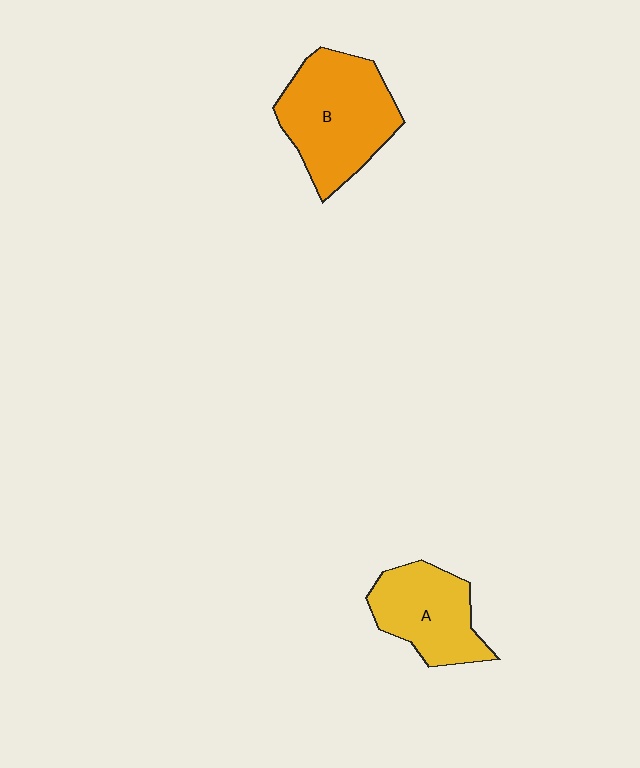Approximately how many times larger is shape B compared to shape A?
Approximately 1.4 times.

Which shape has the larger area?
Shape B (orange).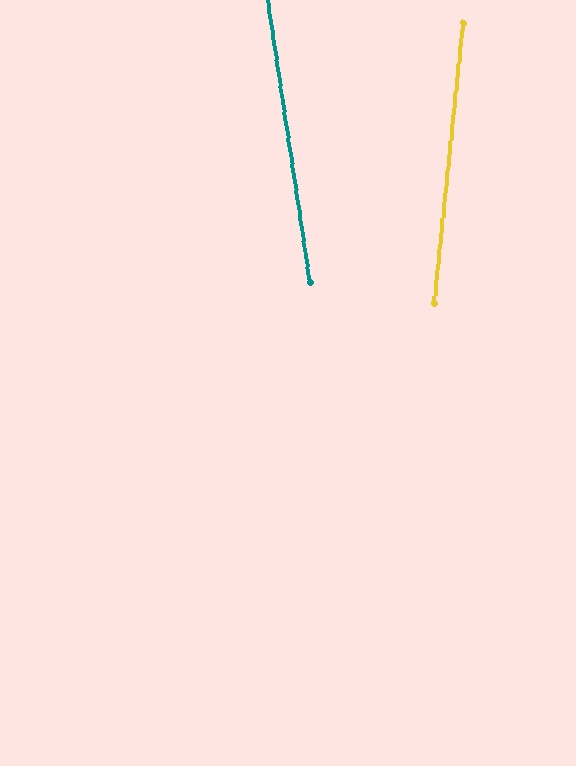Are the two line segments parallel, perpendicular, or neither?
Neither parallel nor perpendicular — they differ by about 14°.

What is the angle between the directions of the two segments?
Approximately 14 degrees.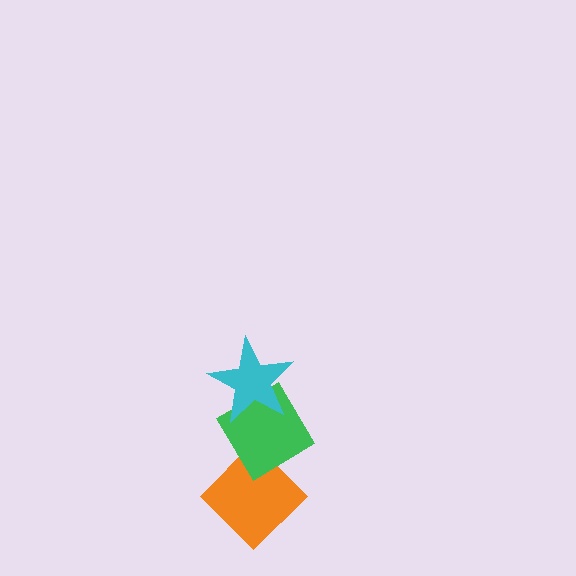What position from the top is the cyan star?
The cyan star is 1st from the top.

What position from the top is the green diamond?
The green diamond is 2nd from the top.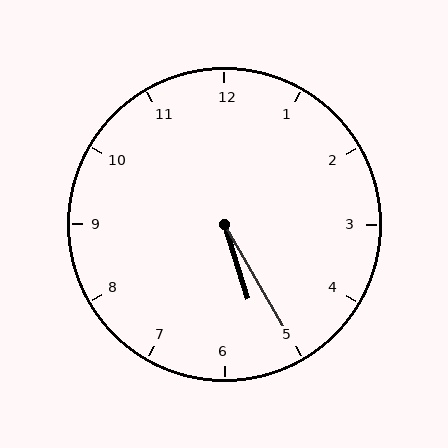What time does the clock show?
5:25.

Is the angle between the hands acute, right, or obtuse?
It is acute.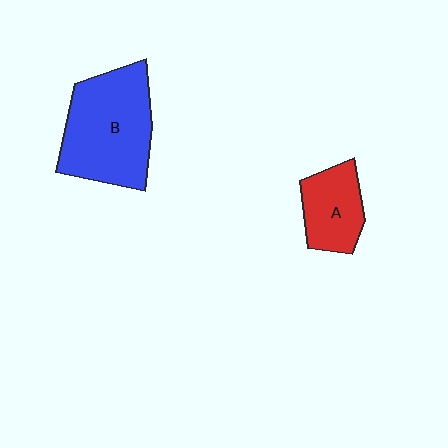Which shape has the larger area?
Shape B (blue).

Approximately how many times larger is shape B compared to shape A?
Approximately 2.0 times.